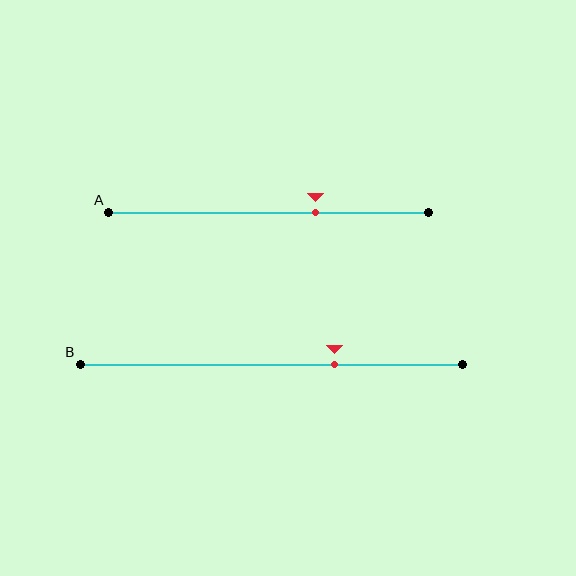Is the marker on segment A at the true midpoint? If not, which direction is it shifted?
No, the marker on segment A is shifted to the right by about 15% of the segment length.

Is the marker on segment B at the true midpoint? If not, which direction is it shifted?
No, the marker on segment B is shifted to the right by about 16% of the segment length.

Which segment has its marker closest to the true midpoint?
Segment A has its marker closest to the true midpoint.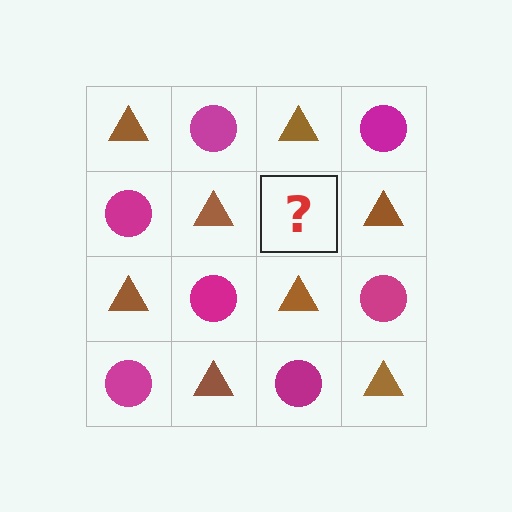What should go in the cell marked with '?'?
The missing cell should contain a magenta circle.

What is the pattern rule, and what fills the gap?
The rule is that it alternates brown triangle and magenta circle in a checkerboard pattern. The gap should be filled with a magenta circle.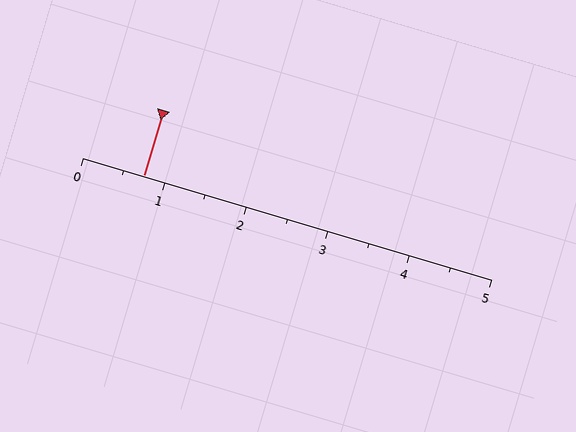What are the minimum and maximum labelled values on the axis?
The axis runs from 0 to 5.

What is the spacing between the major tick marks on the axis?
The major ticks are spaced 1 apart.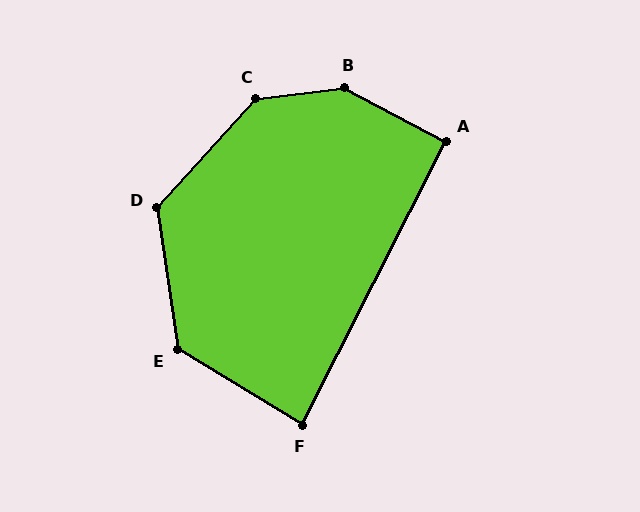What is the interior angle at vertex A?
Approximately 91 degrees (approximately right).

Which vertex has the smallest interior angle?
F, at approximately 86 degrees.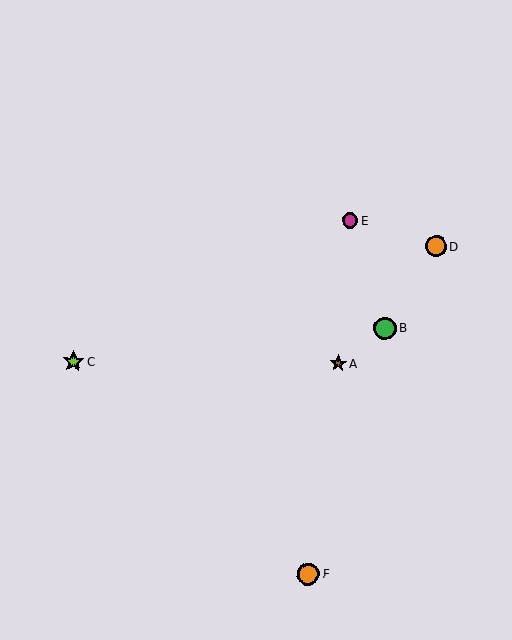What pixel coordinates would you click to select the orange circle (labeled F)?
Click at (308, 574) to select the orange circle F.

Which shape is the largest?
The green circle (labeled B) is the largest.